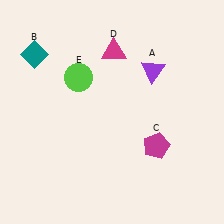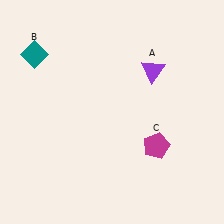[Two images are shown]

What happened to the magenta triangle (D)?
The magenta triangle (D) was removed in Image 2. It was in the top-right area of Image 1.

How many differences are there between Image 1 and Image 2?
There are 2 differences between the two images.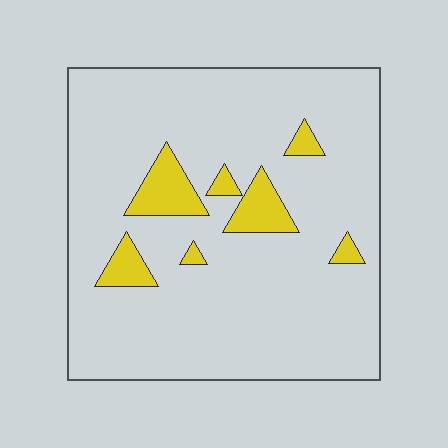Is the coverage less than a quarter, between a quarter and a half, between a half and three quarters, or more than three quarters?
Less than a quarter.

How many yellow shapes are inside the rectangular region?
7.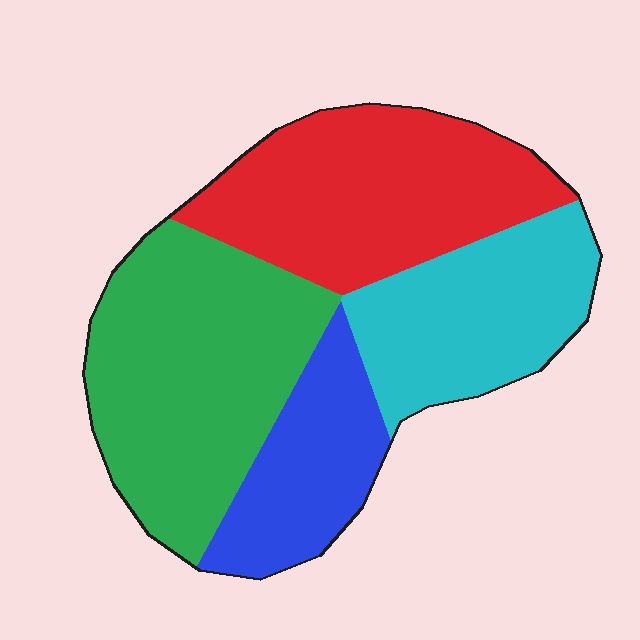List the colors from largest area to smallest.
From largest to smallest: green, red, cyan, blue.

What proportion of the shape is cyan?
Cyan covers roughly 20% of the shape.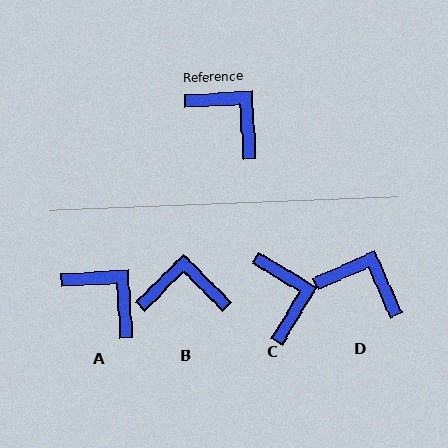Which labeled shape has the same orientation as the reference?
A.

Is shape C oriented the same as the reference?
No, it is off by about 35 degrees.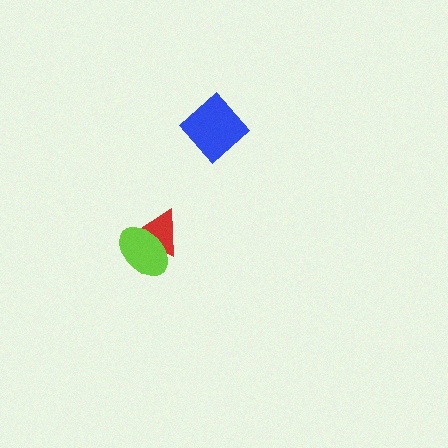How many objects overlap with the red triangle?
1 object overlaps with the red triangle.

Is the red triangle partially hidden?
Yes, it is partially covered by another shape.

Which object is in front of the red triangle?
The lime ellipse is in front of the red triangle.